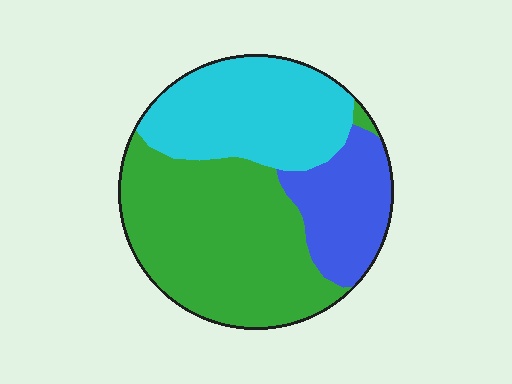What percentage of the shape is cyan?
Cyan takes up about one third (1/3) of the shape.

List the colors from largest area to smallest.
From largest to smallest: green, cyan, blue.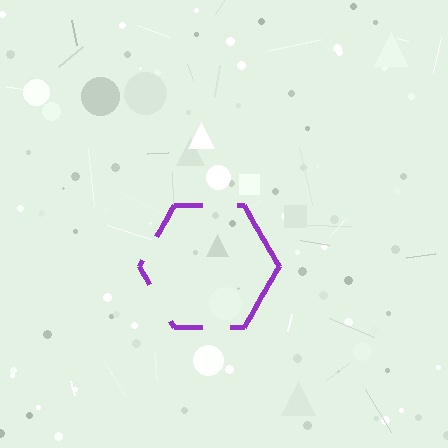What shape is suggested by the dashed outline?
The dashed outline suggests a hexagon.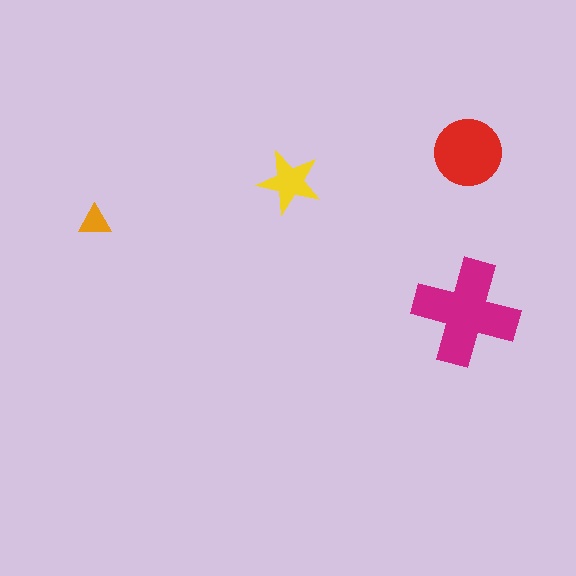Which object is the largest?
The magenta cross.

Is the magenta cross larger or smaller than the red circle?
Larger.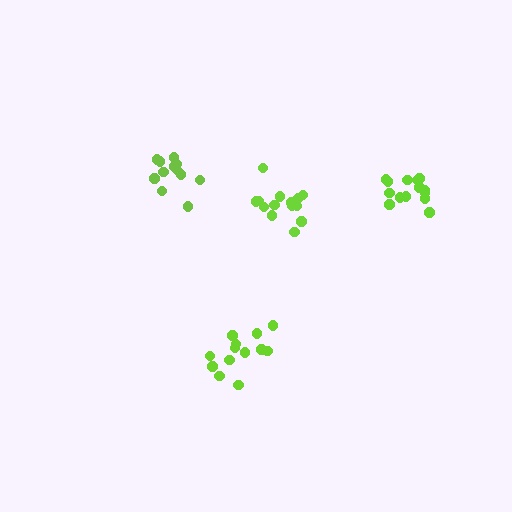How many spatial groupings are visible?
There are 4 spatial groupings.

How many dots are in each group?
Group 1: 14 dots, Group 2: 14 dots, Group 3: 13 dots, Group 4: 12 dots (53 total).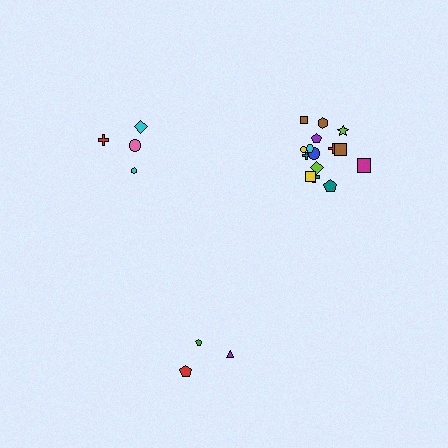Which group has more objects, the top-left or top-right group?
The top-right group.